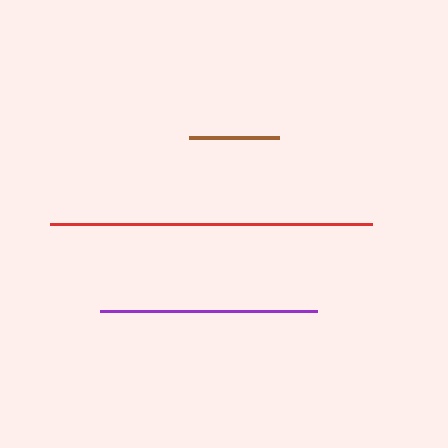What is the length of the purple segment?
The purple segment is approximately 217 pixels long.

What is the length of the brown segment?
The brown segment is approximately 90 pixels long.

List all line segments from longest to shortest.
From longest to shortest: red, purple, brown.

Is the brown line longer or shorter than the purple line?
The purple line is longer than the brown line.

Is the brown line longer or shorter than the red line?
The red line is longer than the brown line.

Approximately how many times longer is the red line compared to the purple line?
The red line is approximately 1.5 times the length of the purple line.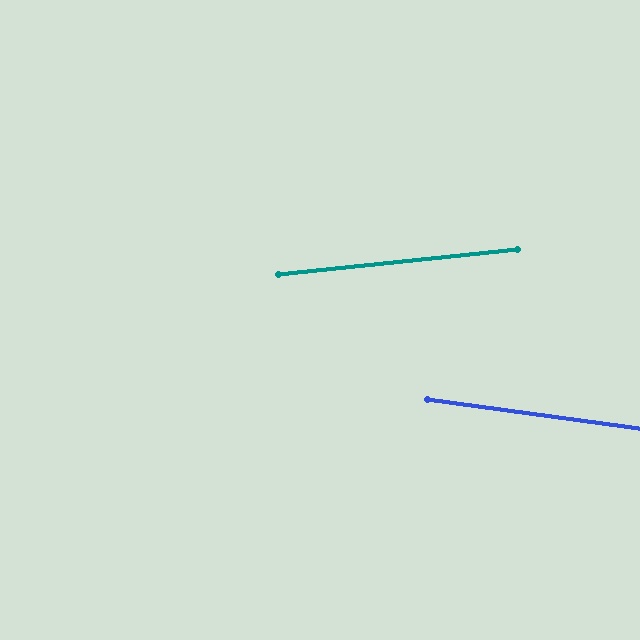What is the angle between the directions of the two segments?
Approximately 14 degrees.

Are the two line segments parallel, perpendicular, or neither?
Neither parallel nor perpendicular — they differ by about 14°.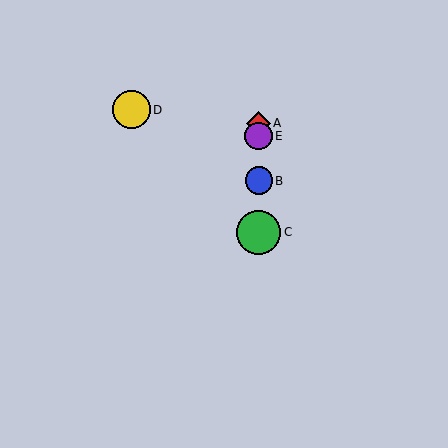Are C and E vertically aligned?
Yes, both are at x≈259.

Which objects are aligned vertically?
Objects A, B, C, E are aligned vertically.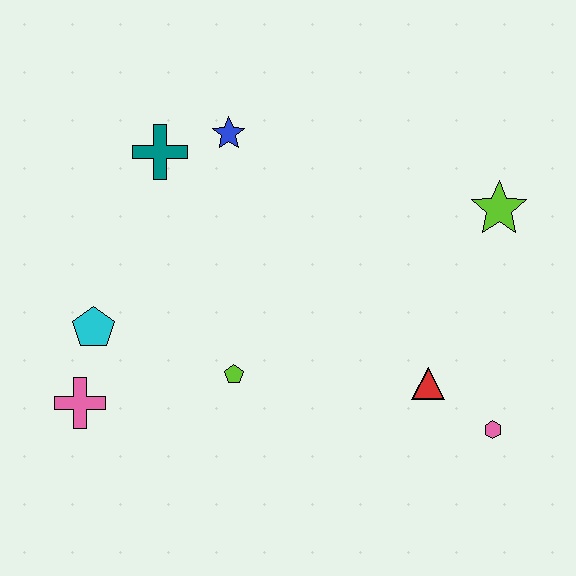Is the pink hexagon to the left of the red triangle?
No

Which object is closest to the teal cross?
The blue star is closest to the teal cross.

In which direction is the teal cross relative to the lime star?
The teal cross is to the left of the lime star.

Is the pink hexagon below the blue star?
Yes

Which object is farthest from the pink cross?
The lime star is farthest from the pink cross.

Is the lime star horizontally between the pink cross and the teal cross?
No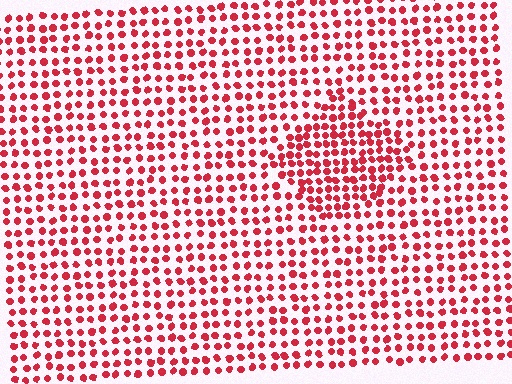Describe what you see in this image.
The image contains small red elements arranged at two different densities. A diamond-shaped region is visible where the elements are more densely packed than the surrounding area.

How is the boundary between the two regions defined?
The boundary is defined by a change in element density (approximately 1.6x ratio). All elements are the same color, size, and shape.